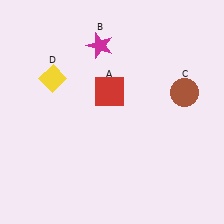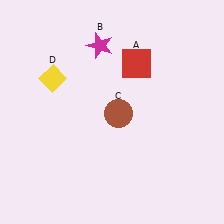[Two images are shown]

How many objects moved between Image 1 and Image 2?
2 objects moved between the two images.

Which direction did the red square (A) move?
The red square (A) moved up.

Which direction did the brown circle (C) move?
The brown circle (C) moved left.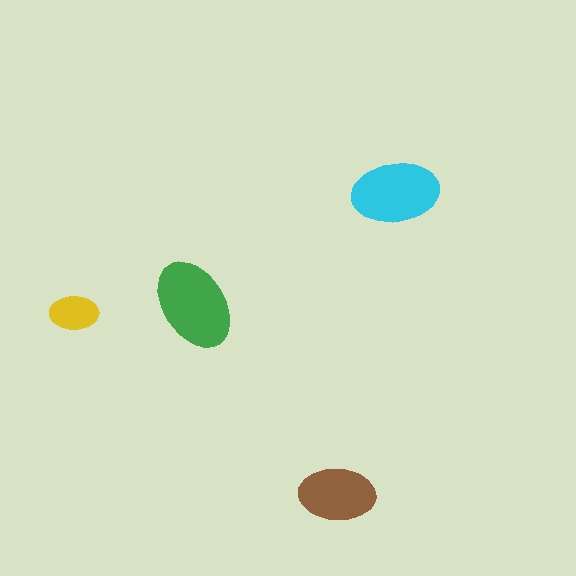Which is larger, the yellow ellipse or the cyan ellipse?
The cyan one.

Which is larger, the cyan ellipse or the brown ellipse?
The cyan one.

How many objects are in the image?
There are 4 objects in the image.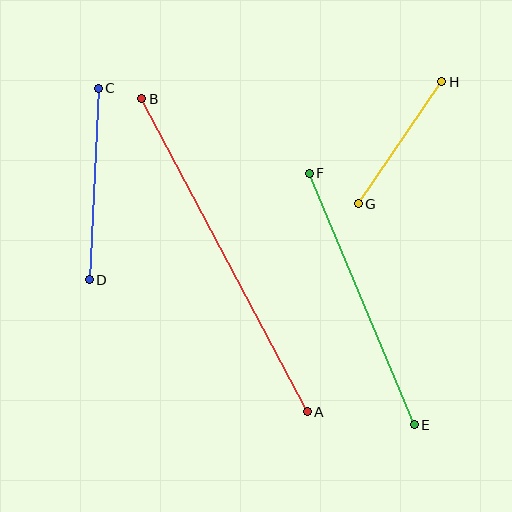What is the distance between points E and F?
The distance is approximately 273 pixels.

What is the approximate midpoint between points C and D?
The midpoint is at approximately (94, 184) pixels.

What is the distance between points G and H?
The distance is approximately 148 pixels.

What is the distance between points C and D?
The distance is approximately 192 pixels.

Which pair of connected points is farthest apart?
Points A and B are farthest apart.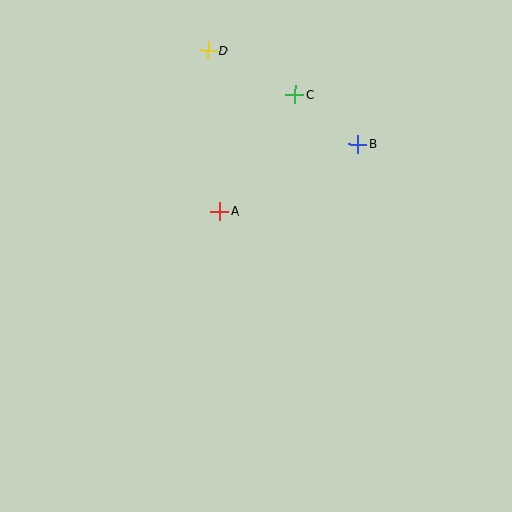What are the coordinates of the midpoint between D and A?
The midpoint between D and A is at (214, 131).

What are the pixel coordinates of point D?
Point D is at (208, 50).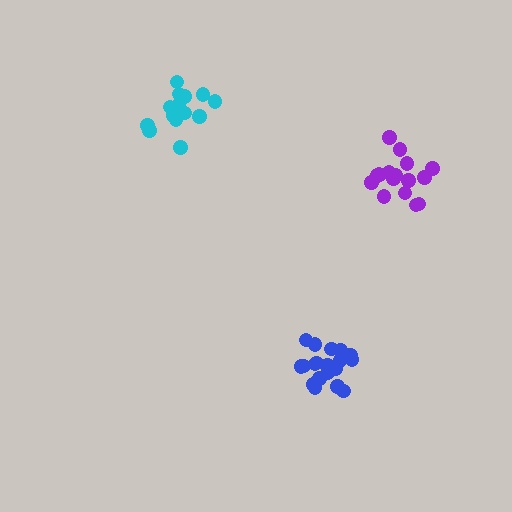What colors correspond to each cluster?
The clusters are colored: purple, cyan, blue.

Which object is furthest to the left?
The cyan cluster is leftmost.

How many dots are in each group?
Group 1: 17 dots, Group 2: 16 dots, Group 3: 19 dots (52 total).